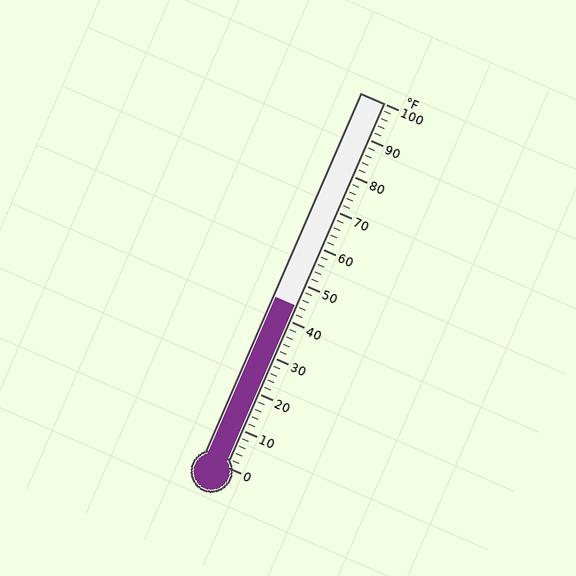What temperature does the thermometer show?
The thermometer shows approximately 44°F.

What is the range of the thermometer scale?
The thermometer scale ranges from 0°F to 100°F.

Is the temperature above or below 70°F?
The temperature is below 70°F.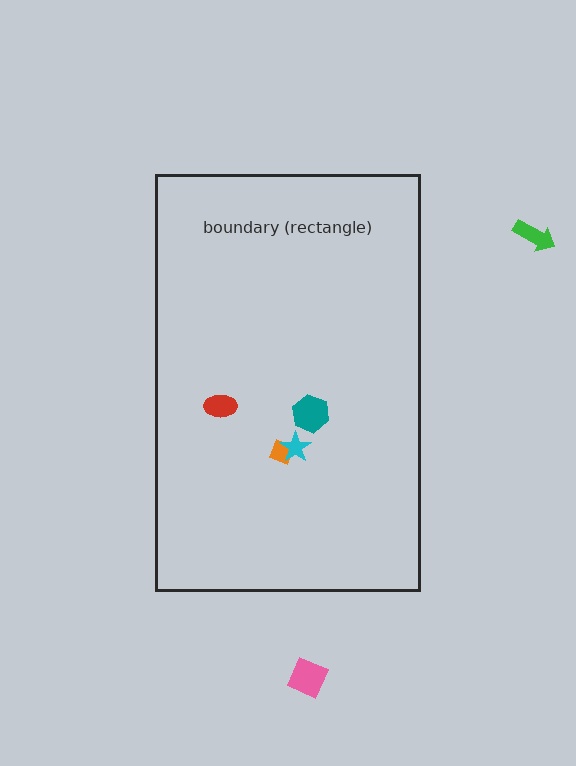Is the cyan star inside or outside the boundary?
Inside.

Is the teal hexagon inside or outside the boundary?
Inside.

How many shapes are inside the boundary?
4 inside, 2 outside.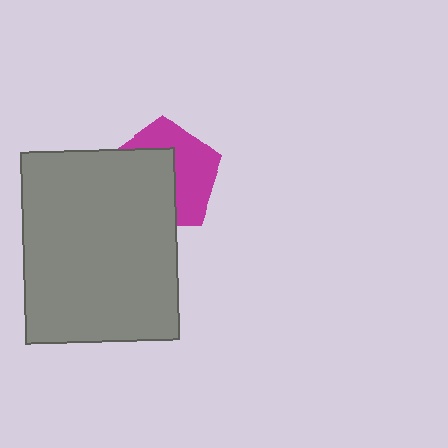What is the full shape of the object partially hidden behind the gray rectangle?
The partially hidden object is a magenta pentagon.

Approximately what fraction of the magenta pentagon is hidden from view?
Roughly 53% of the magenta pentagon is hidden behind the gray rectangle.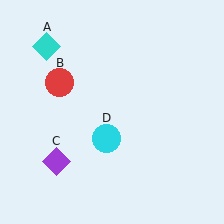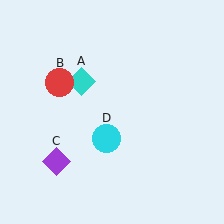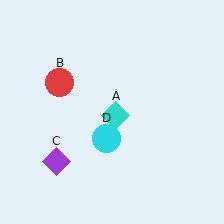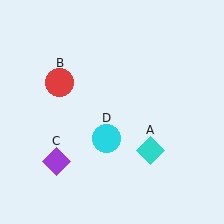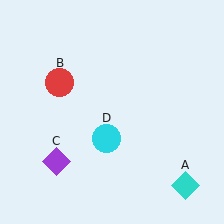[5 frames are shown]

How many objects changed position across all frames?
1 object changed position: cyan diamond (object A).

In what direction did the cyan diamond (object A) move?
The cyan diamond (object A) moved down and to the right.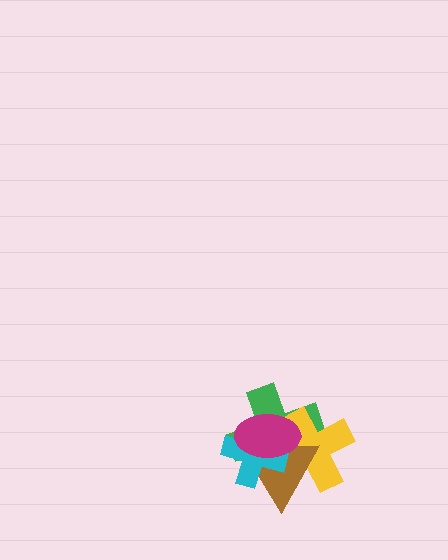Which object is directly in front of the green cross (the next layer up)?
The yellow cross is directly in front of the green cross.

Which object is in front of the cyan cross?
The magenta ellipse is in front of the cyan cross.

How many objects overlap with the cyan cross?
4 objects overlap with the cyan cross.